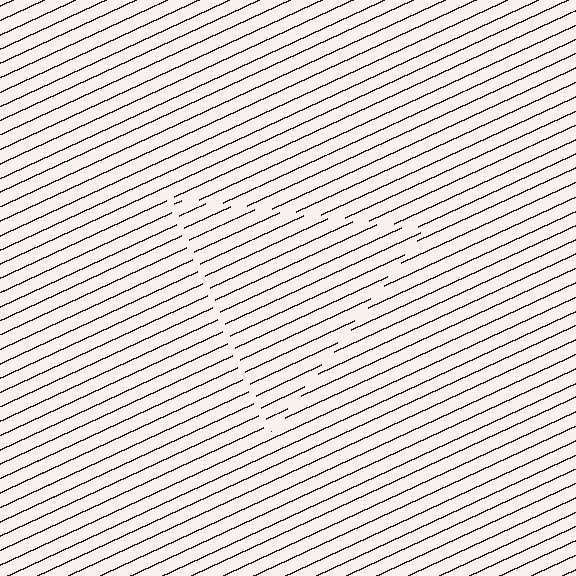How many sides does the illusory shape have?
3 sides — the line-ends trace a triangle.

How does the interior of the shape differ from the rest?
The interior of the shape contains the same grating, shifted by half a period — the contour is defined by the phase discontinuity where line-ends from the inner and outer gratings abut.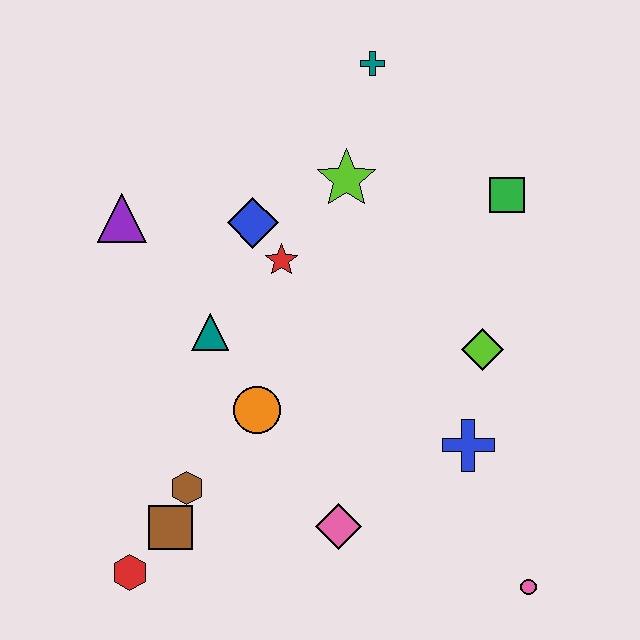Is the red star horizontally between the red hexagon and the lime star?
Yes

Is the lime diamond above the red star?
No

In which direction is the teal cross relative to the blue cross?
The teal cross is above the blue cross.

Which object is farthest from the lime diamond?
The red hexagon is farthest from the lime diamond.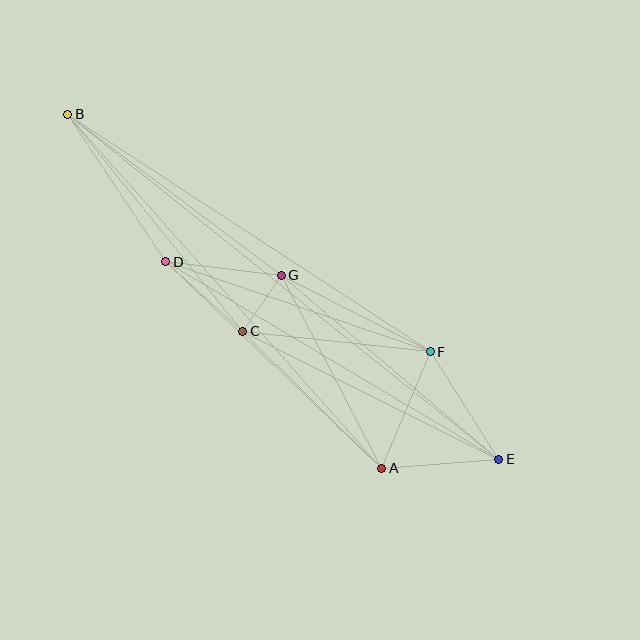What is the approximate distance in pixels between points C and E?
The distance between C and E is approximately 286 pixels.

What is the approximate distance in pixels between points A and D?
The distance between A and D is approximately 299 pixels.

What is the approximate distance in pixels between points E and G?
The distance between E and G is approximately 285 pixels.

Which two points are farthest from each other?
Points B and E are farthest from each other.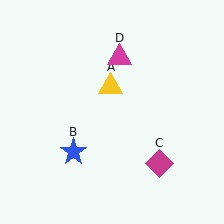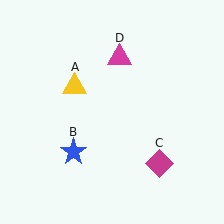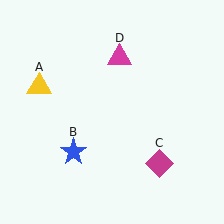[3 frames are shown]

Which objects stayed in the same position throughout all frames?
Blue star (object B) and magenta diamond (object C) and magenta triangle (object D) remained stationary.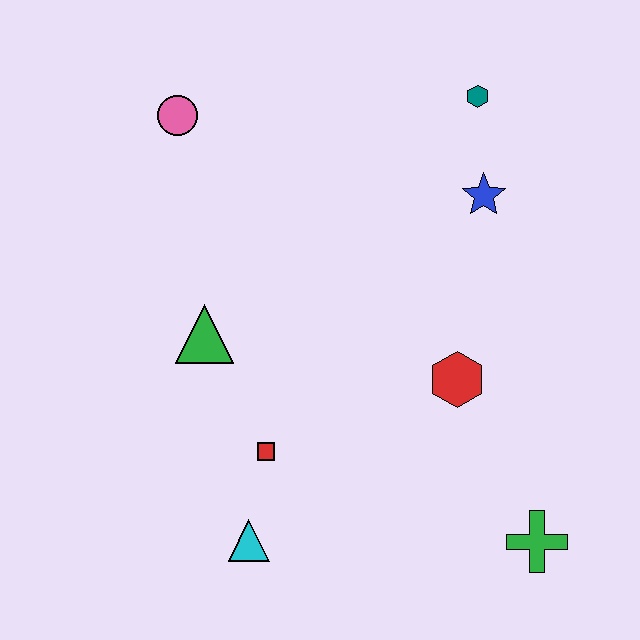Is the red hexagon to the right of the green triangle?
Yes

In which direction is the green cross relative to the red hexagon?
The green cross is below the red hexagon.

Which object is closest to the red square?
The cyan triangle is closest to the red square.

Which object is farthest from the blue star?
The cyan triangle is farthest from the blue star.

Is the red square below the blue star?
Yes